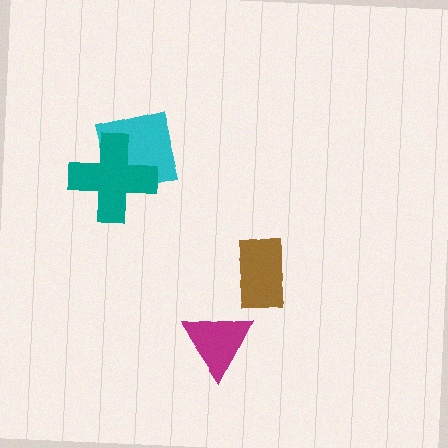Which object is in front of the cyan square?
The teal cross is in front of the cyan square.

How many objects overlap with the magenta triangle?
0 objects overlap with the magenta triangle.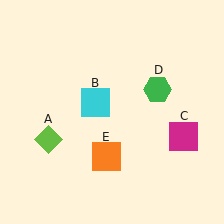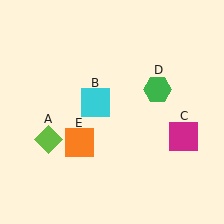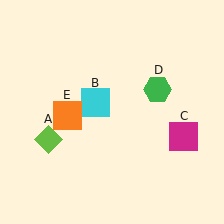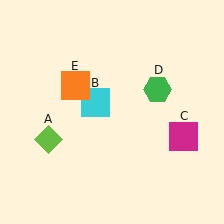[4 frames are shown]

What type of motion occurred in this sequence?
The orange square (object E) rotated clockwise around the center of the scene.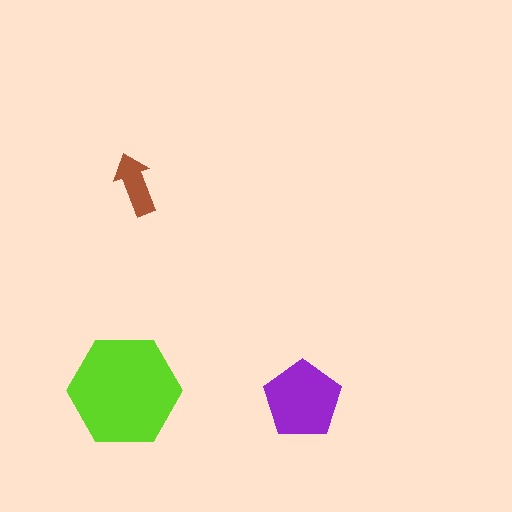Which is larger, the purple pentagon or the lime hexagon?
The lime hexagon.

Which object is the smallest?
The brown arrow.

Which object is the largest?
The lime hexagon.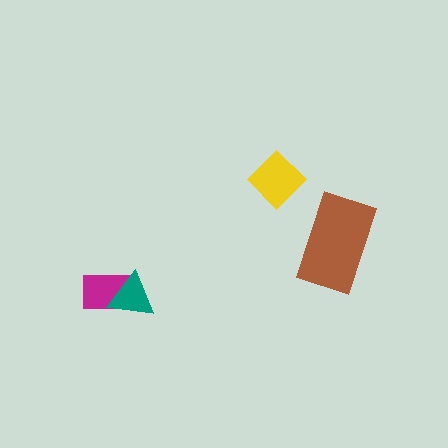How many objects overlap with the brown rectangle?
0 objects overlap with the brown rectangle.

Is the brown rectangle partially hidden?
No, no other shape covers it.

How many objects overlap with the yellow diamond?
0 objects overlap with the yellow diamond.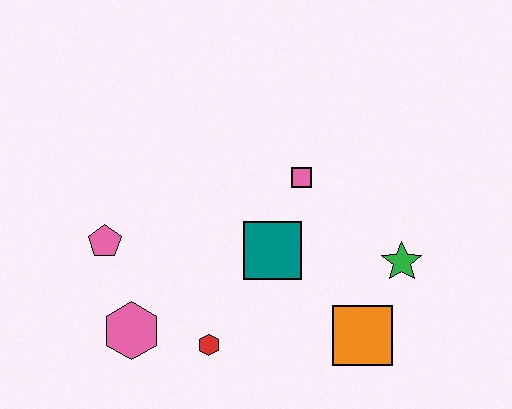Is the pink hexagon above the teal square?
No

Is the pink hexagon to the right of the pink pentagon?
Yes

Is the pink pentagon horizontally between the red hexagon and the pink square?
No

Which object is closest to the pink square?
The teal square is closest to the pink square.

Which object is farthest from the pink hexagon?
The green star is farthest from the pink hexagon.